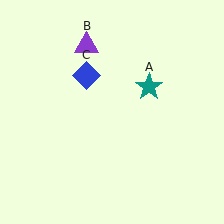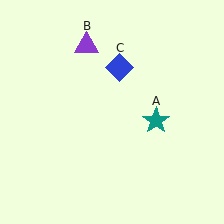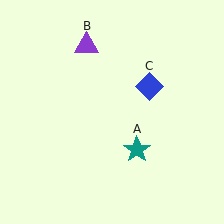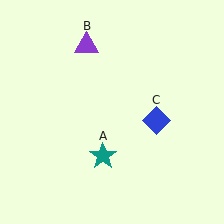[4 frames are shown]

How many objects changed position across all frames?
2 objects changed position: teal star (object A), blue diamond (object C).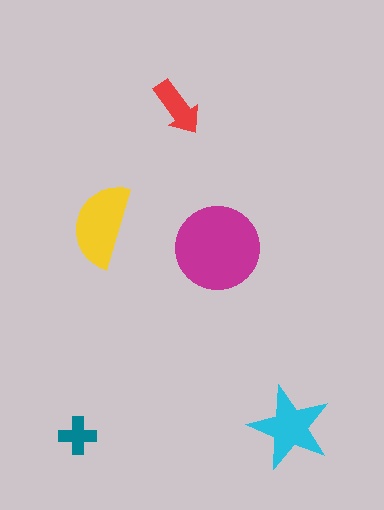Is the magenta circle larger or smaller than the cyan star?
Larger.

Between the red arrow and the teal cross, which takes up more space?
The red arrow.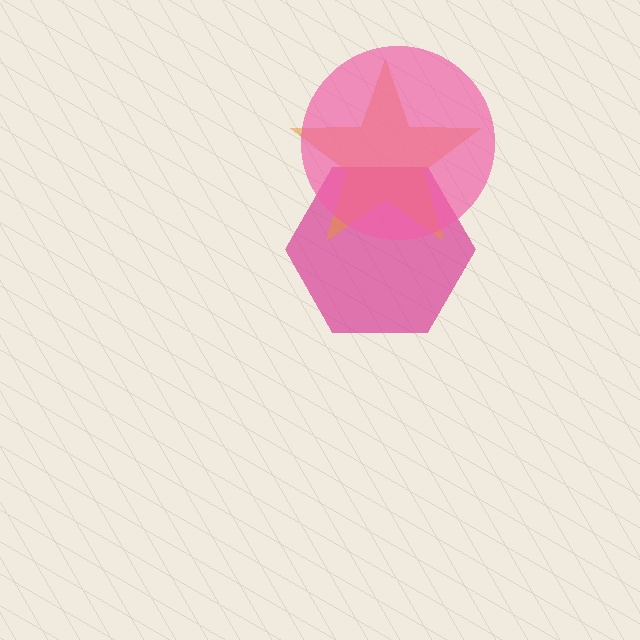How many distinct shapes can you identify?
There are 3 distinct shapes: a magenta hexagon, an orange star, a pink circle.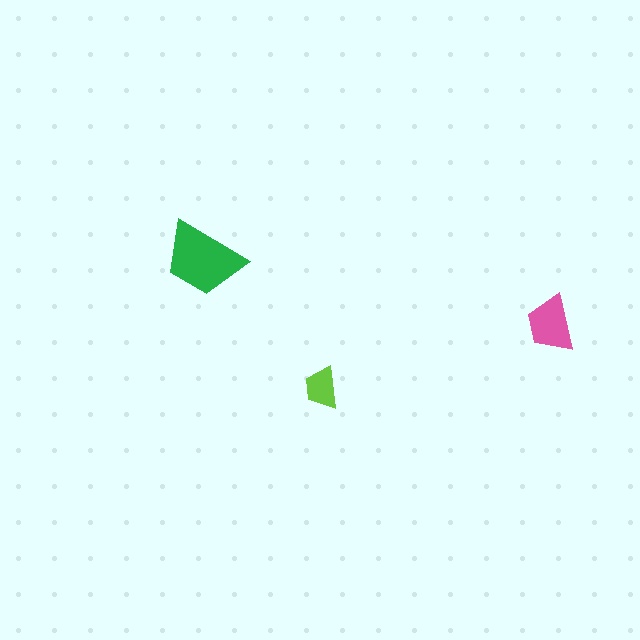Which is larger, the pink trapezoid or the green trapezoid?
The green one.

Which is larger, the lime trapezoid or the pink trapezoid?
The pink one.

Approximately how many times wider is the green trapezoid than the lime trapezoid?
About 2 times wider.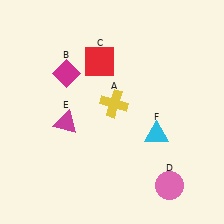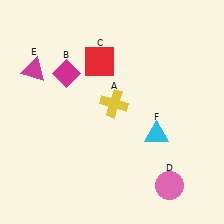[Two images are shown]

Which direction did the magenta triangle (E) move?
The magenta triangle (E) moved up.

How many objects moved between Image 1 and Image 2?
1 object moved between the two images.